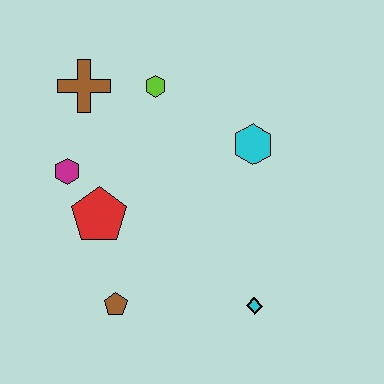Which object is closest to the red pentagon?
The magenta hexagon is closest to the red pentagon.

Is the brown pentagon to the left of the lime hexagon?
Yes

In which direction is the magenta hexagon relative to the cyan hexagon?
The magenta hexagon is to the left of the cyan hexagon.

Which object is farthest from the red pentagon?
The cyan diamond is farthest from the red pentagon.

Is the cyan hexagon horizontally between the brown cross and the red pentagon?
No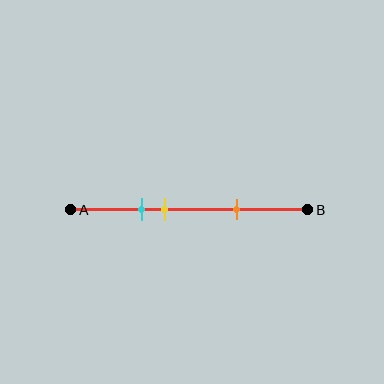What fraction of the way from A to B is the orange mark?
The orange mark is approximately 70% (0.7) of the way from A to B.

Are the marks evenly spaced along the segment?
No, the marks are not evenly spaced.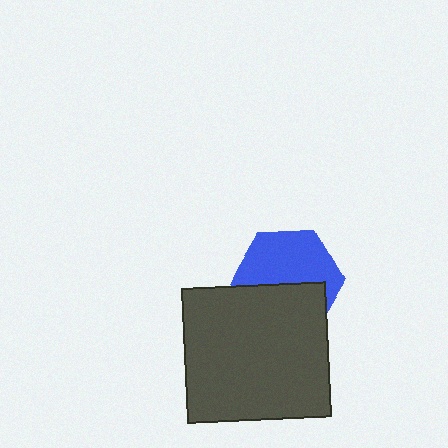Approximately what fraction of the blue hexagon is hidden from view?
Roughly 45% of the blue hexagon is hidden behind the dark gray rectangle.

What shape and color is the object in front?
The object in front is a dark gray rectangle.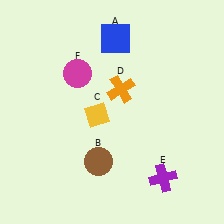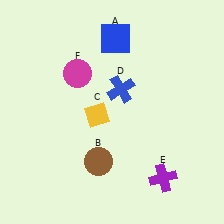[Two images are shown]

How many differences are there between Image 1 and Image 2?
There is 1 difference between the two images.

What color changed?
The cross (D) changed from orange in Image 1 to blue in Image 2.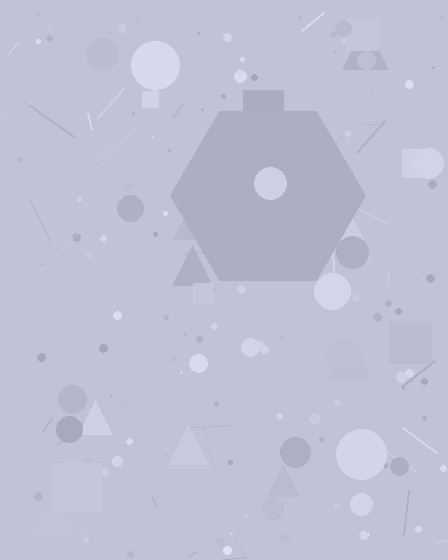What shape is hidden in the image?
A hexagon is hidden in the image.